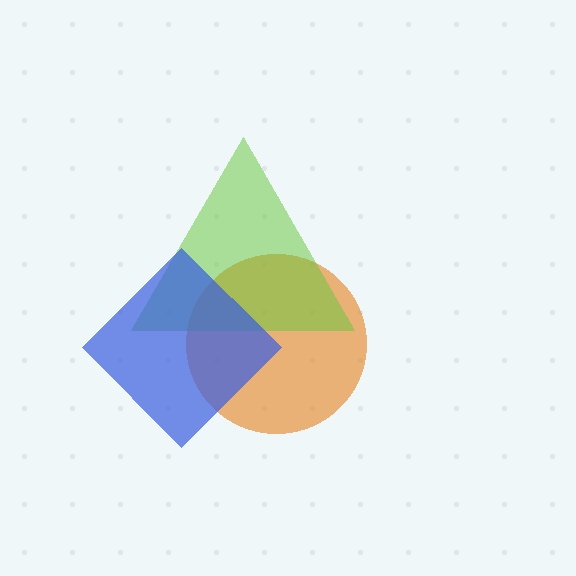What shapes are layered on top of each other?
The layered shapes are: an orange circle, a lime triangle, a blue diamond.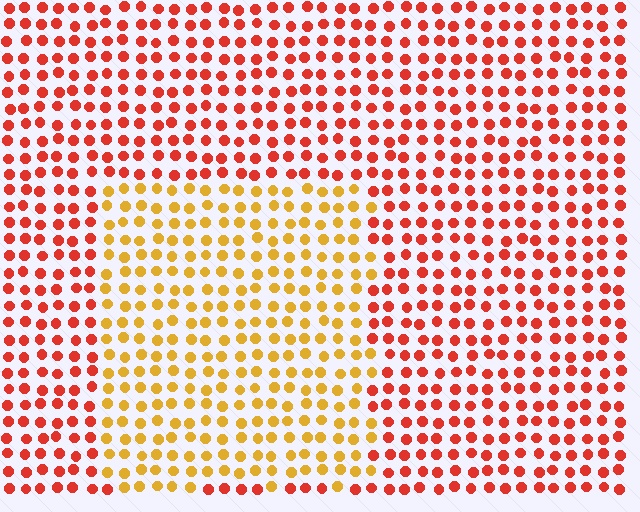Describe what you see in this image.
The image is filled with small red elements in a uniform arrangement. A rectangle-shaped region is visible where the elements are tinted to a slightly different hue, forming a subtle color boundary.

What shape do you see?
I see a rectangle.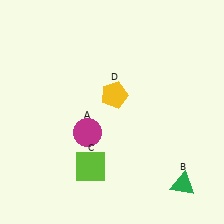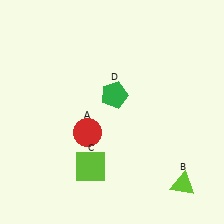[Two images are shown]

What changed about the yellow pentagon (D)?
In Image 1, D is yellow. In Image 2, it changed to green.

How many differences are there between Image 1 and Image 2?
There are 3 differences between the two images.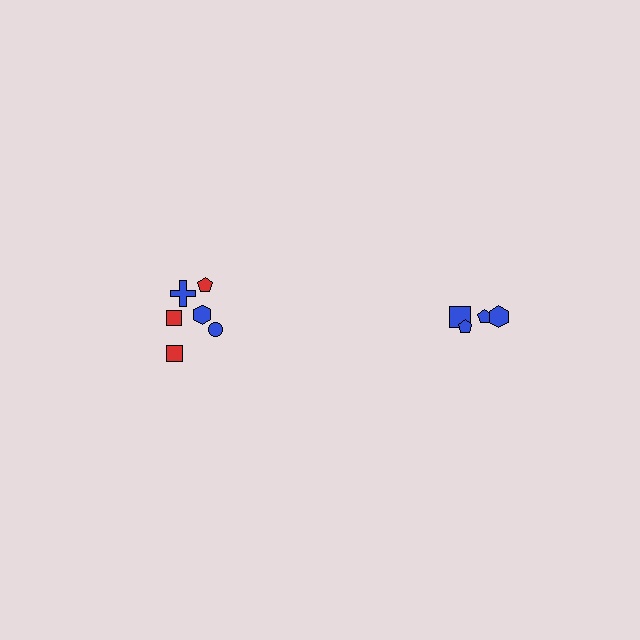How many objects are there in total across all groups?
There are 10 objects.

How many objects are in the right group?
There are 4 objects.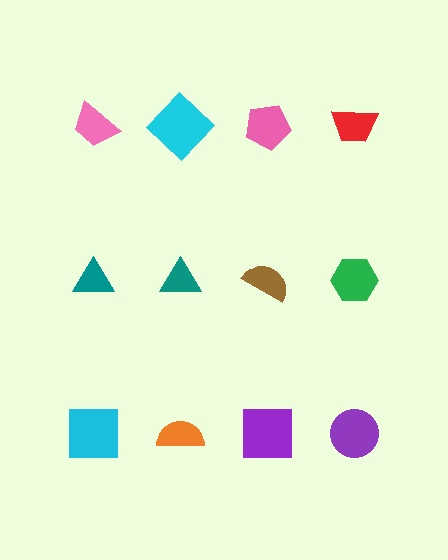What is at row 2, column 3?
A brown semicircle.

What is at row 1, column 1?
A pink trapezoid.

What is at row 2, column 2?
A teal triangle.